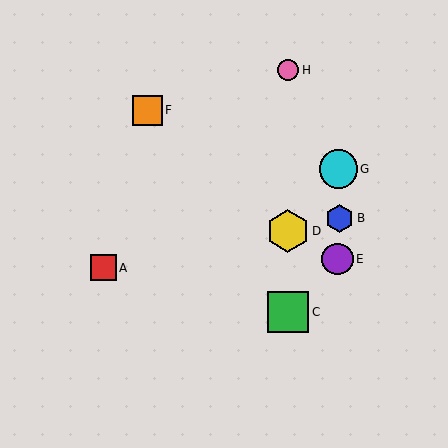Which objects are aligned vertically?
Objects C, D, H are aligned vertically.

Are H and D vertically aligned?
Yes, both are at x≈288.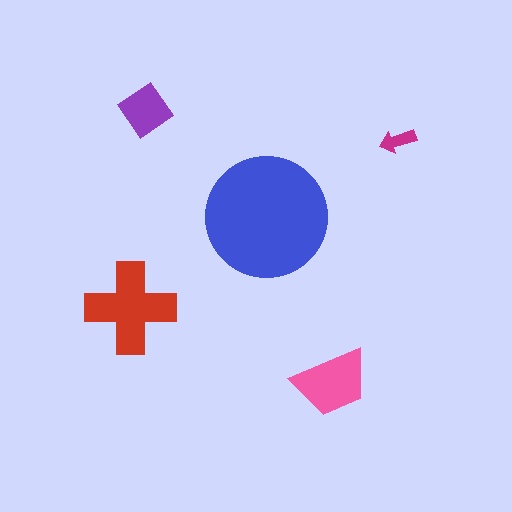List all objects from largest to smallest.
The blue circle, the red cross, the pink trapezoid, the purple diamond, the magenta arrow.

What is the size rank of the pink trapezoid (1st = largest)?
3rd.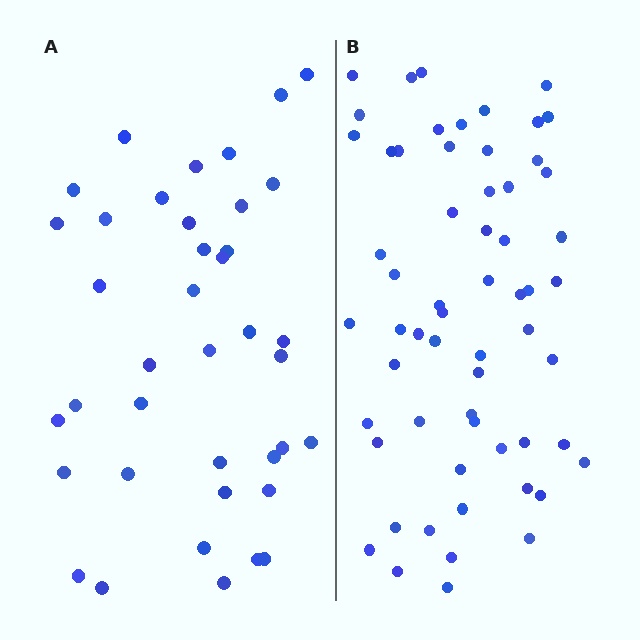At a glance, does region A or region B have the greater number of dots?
Region B (the right region) has more dots.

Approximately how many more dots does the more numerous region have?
Region B has approximately 20 more dots than region A.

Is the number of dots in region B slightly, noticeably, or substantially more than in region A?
Region B has substantially more. The ratio is roughly 1.5 to 1.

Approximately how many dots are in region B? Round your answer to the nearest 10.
About 60 dots.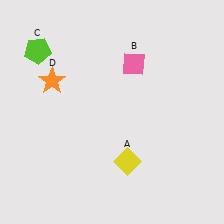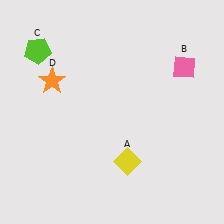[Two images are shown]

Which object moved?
The pink diamond (B) moved right.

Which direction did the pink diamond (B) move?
The pink diamond (B) moved right.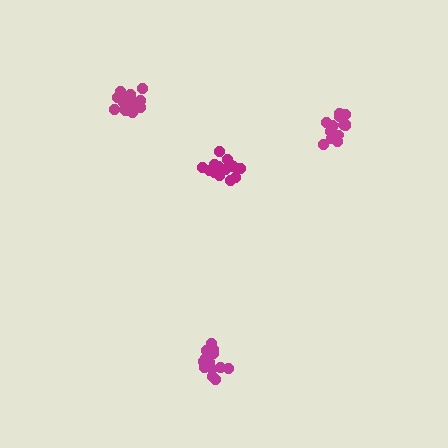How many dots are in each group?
Group 1: 17 dots, Group 2: 15 dots, Group 3: 18 dots, Group 4: 16 dots (66 total).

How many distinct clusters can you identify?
There are 4 distinct clusters.